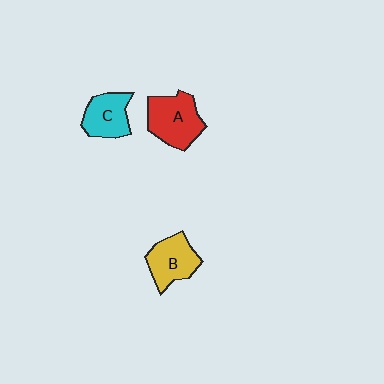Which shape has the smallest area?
Shape C (cyan).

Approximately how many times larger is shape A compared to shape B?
Approximately 1.2 times.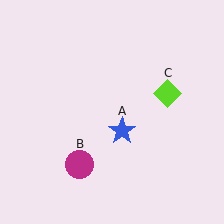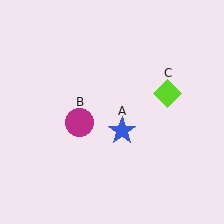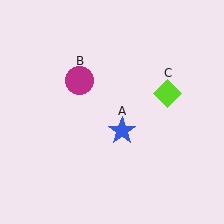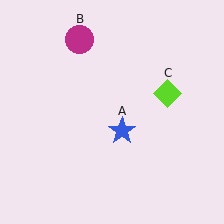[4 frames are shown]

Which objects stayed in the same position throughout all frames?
Blue star (object A) and lime diamond (object C) remained stationary.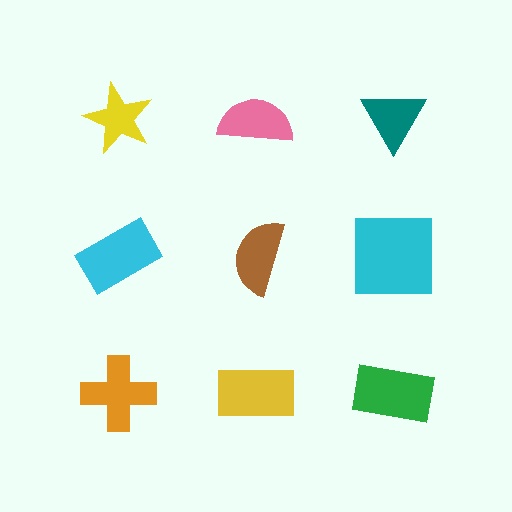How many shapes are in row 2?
3 shapes.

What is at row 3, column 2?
A yellow rectangle.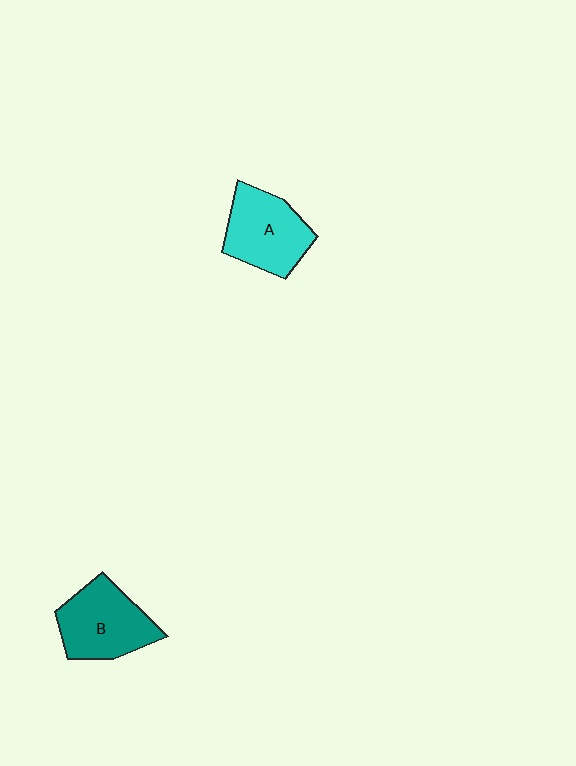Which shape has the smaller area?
Shape A (cyan).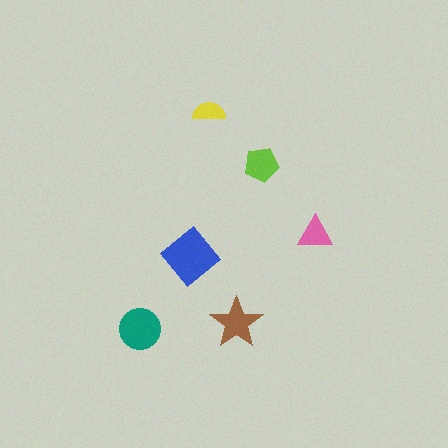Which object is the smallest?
The yellow semicircle.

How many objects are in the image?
There are 6 objects in the image.